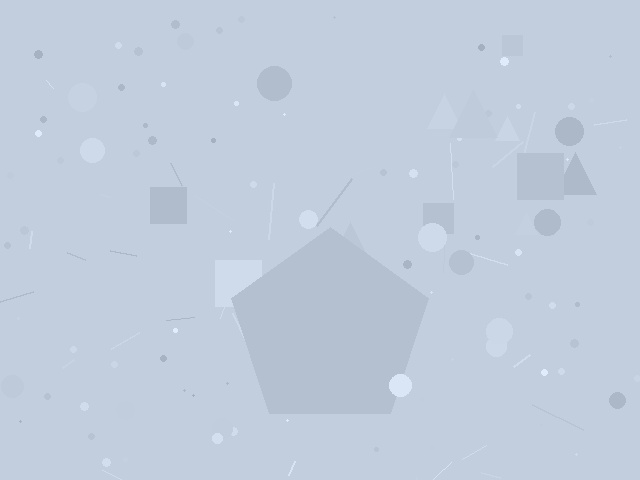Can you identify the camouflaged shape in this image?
The camouflaged shape is a pentagon.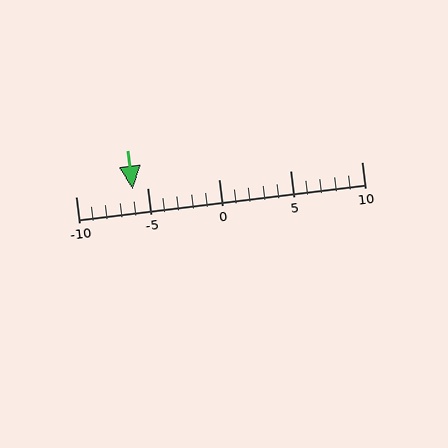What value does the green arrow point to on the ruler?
The green arrow points to approximately -6.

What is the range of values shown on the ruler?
The ruler shows values from -10 to 10.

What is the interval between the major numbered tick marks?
The major tick marks are spaced 5 units apart.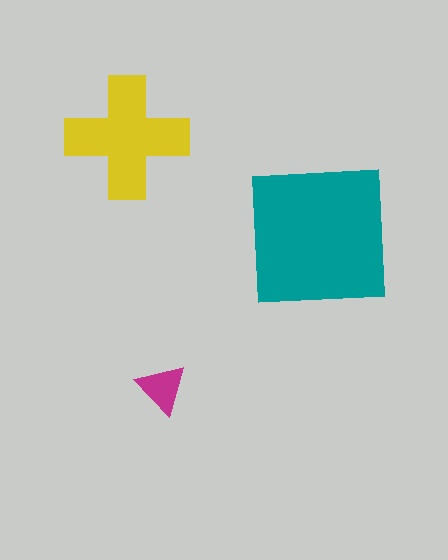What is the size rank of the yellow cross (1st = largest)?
2nd.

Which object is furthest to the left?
The yellow cross is leftmost.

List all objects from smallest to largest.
The magenta triangle, the yellow cross, the teal square.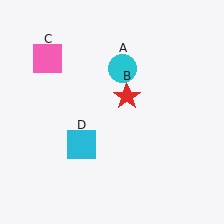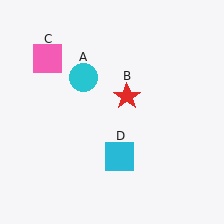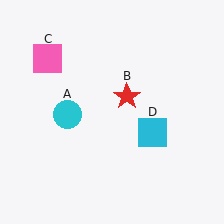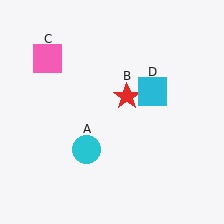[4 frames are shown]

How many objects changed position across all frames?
2 objects changed position: cyan circle (object A), cyan square (object D).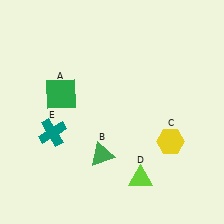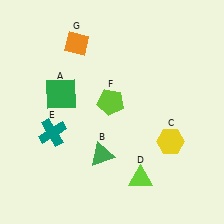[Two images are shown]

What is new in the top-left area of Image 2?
An orange diamond (G) was added in the top-left area of Image 2.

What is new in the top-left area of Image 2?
A lime pentagon (F) was added in the top-left area of Image 2.